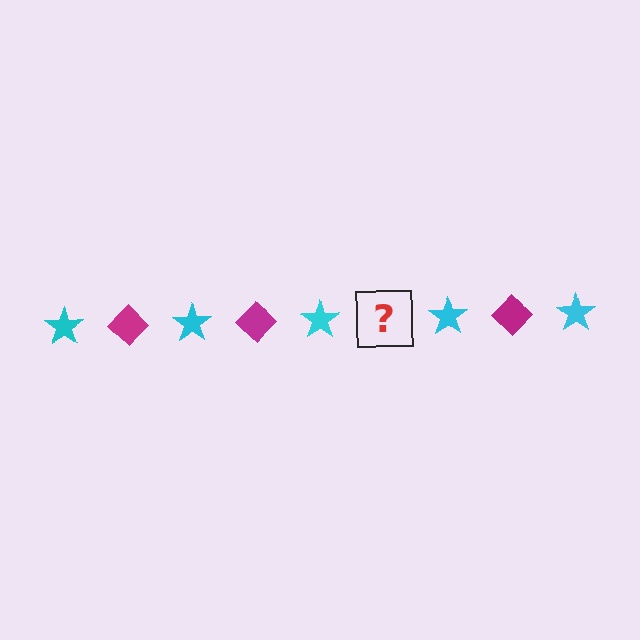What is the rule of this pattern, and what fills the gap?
The rule is that the pattern alternates between cyan star and magenta diamond. The gap should be filled with a magenta diamond.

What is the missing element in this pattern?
The missing element is a magenta diamond.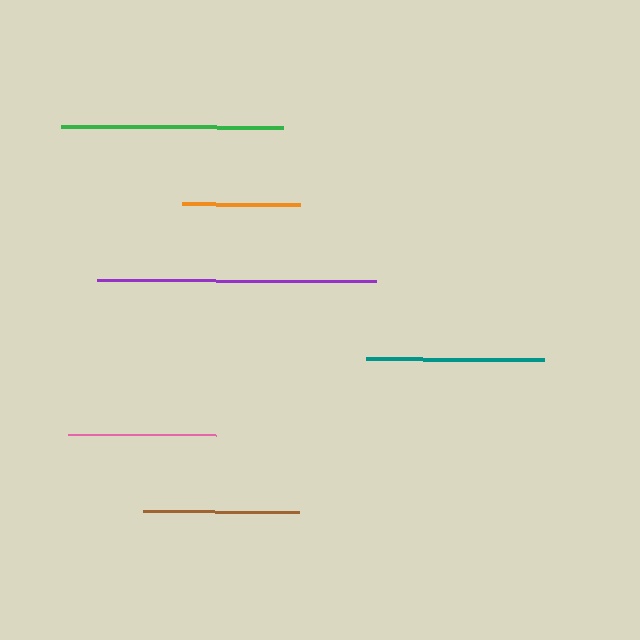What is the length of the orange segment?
The orange segment is approximately 118 pixels long.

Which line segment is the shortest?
The orange line is the shortest at approximately 118 pixels.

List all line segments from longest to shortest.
From longest to shortest: purple, green, teal, brown, pink, orange.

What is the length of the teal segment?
The teal segment is approximately 178 pixels long.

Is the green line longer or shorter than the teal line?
The green line is longer than the teal line.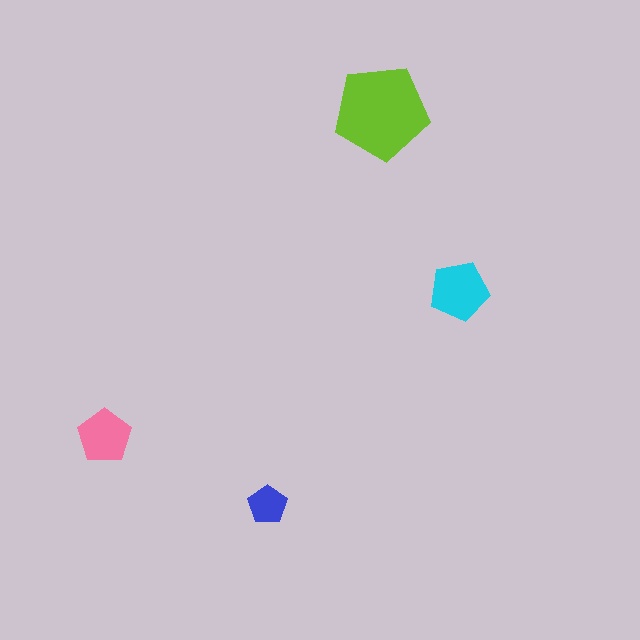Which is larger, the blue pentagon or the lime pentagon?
The lime one.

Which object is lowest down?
The blue pentagon is bottommost.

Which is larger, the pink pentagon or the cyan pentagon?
The cyan one.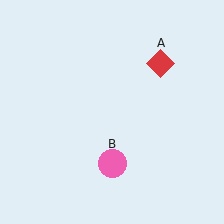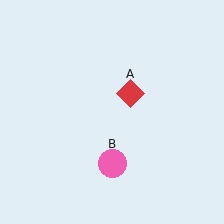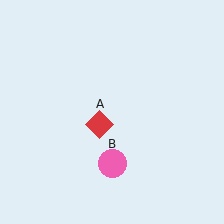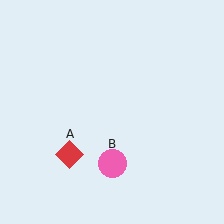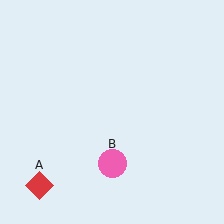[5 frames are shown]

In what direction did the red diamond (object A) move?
The red diamond (object A) moved down and to the left.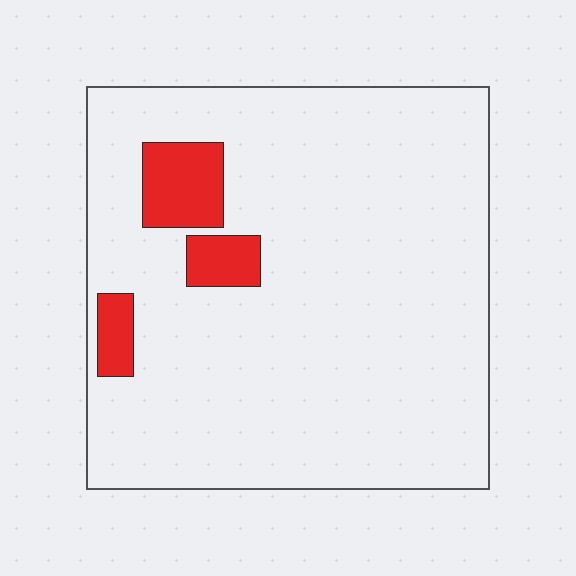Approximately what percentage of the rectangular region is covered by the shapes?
Approximately 10%.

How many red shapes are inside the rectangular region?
3.